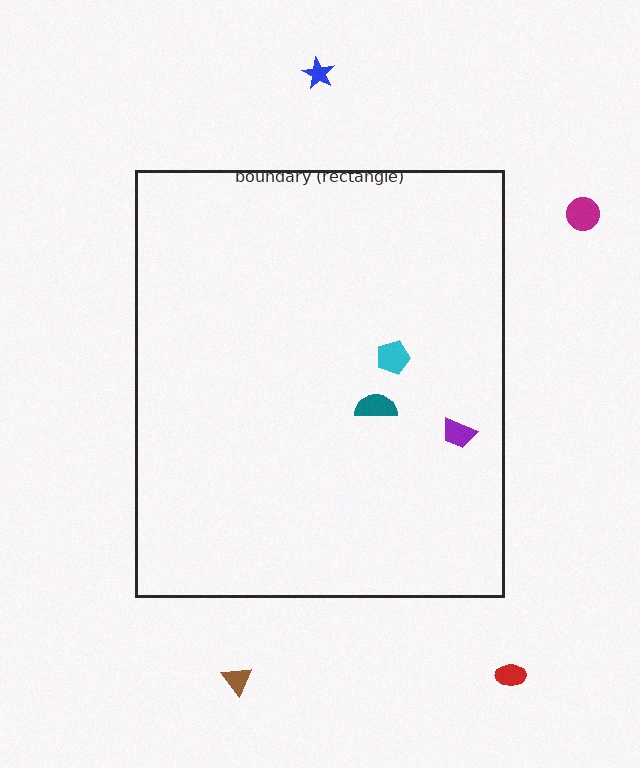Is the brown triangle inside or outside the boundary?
Outside.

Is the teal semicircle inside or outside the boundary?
Inside.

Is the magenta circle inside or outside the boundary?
Outside.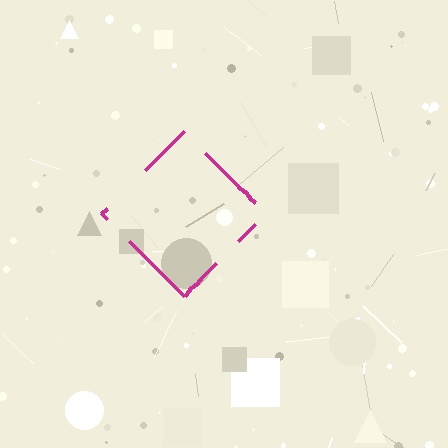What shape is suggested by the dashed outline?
The dashed outline suggests a diamond.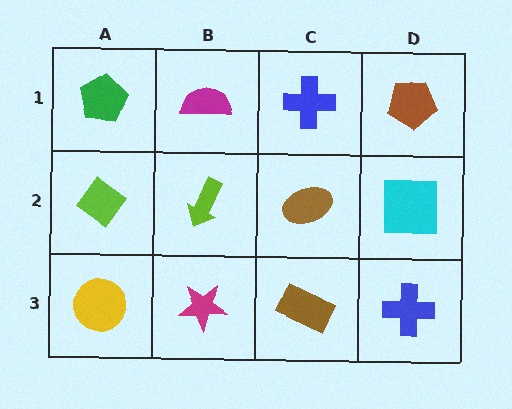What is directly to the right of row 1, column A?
A magenta semicircle.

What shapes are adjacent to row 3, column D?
A cyan square (row 2, column D), a brown rectangle (row 3, column C).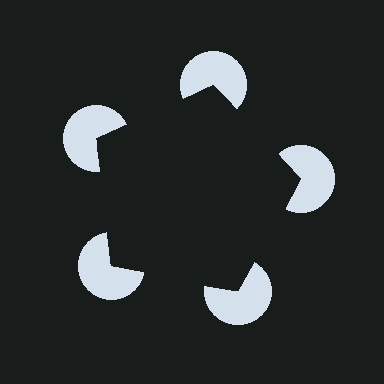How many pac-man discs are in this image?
There are 5 — one at each vertex of the illusory pentagon.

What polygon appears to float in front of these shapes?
An illusory pentagon — its edges are inferred from the aligned wedge cuts in the pac-man discs, not physically drawn.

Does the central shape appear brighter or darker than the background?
It typically appears slightly darker than the background, even though no actual brightness change is drawn.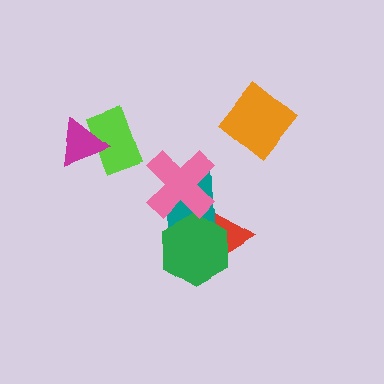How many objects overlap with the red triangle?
3 objects overlap with the red triangle.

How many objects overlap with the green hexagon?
2 objects overlap with the green hexagon.